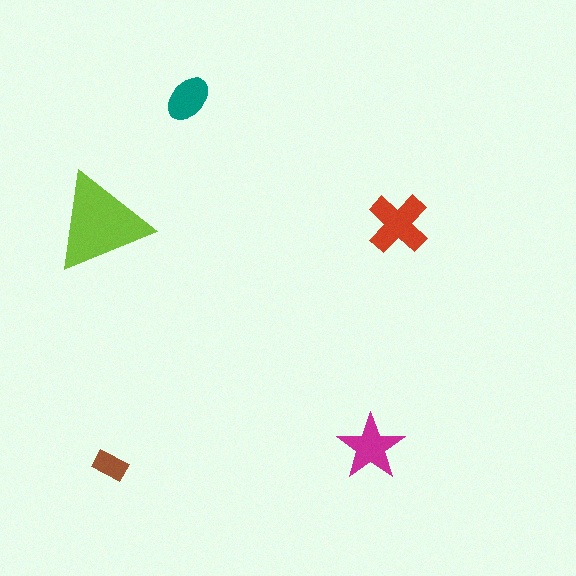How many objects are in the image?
There are 5 objects in the image.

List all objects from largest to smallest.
The lime triangle, the red cross, the magenta star, the teal ellipse, the brown rectangle.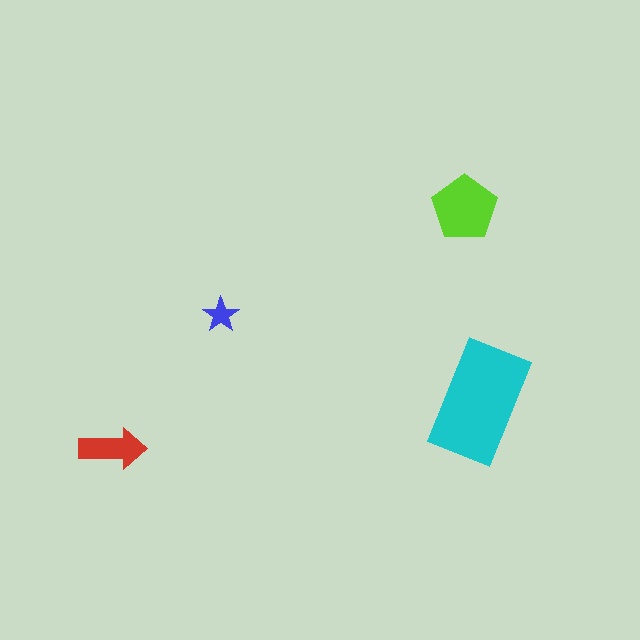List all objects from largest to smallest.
The cyan rectangle, the lime pentagon, the red arrow, the blue star.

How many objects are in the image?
There are 4 objects in the image.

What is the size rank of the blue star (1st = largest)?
4th.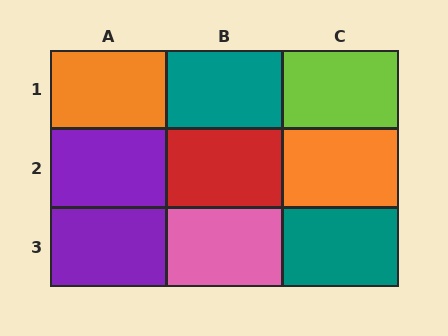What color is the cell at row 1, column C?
Lime.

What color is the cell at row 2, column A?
Purple.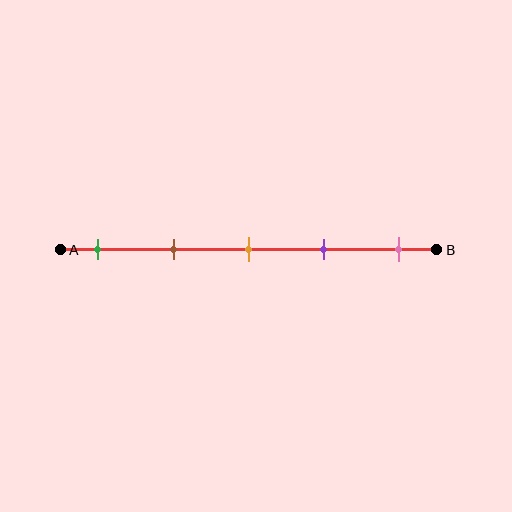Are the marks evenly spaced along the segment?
Yes, the marks are approximately evenly spaced.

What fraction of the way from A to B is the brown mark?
The brown mark is approximately 30% (0.3) of the way from A to B.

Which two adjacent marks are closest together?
The orange and purple marks are the closest adjacent pair.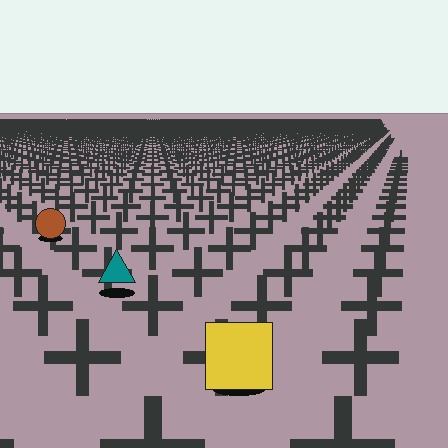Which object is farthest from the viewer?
The brown circle is farthest from the viewer. It appears smaller and the ground texture around it is denser.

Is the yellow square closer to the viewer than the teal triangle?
Yes. The yellow square is closer — you can tell from the texture gradient: the ground texture is coarser near it.